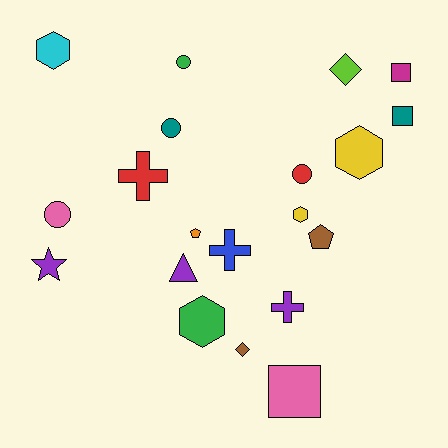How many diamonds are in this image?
There are 2 diamonds.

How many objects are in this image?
There are 20 objects.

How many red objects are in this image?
There are 2 red objects.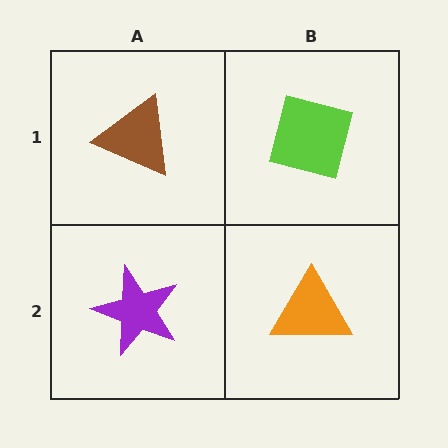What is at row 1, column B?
A lime square.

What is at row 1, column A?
A brown triangle.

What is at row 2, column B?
An orange triangle.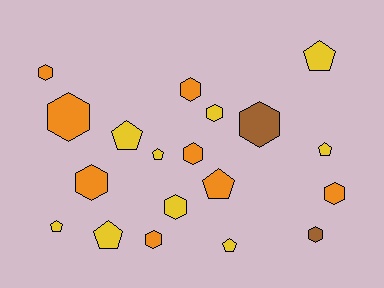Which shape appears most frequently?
Hexagon, with 11 objects.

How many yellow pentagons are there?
There are 7 yellow pentagons.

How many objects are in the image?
There are 19 objects.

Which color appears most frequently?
Yellow, with 9 objects.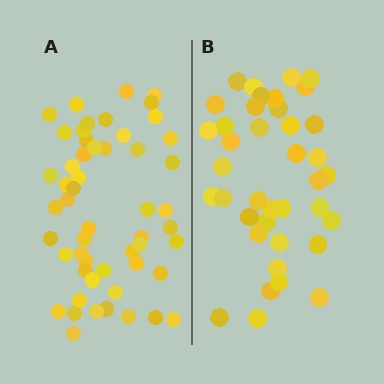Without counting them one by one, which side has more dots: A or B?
Region A (the left region) has more dots.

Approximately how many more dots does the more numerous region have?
Region A has approximately 15 more dots than region B.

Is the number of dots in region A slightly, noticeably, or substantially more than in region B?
Region A has noticeably more, but not dramatically so. The ratio is roughly 1.4 to 1.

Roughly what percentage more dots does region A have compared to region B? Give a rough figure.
About 35% more.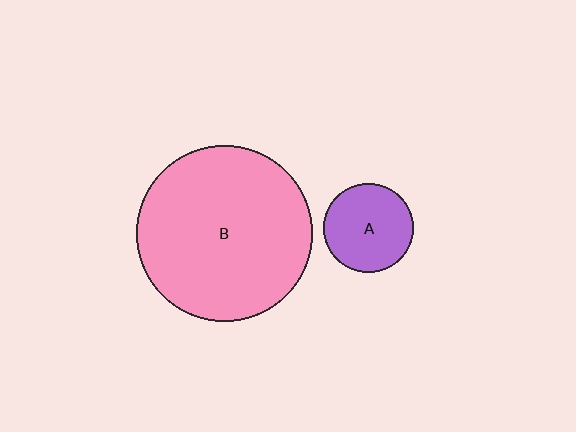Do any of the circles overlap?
No, none of the circles overlap.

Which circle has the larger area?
Circle B (pink).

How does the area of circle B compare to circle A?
Approximately 3.8 times.